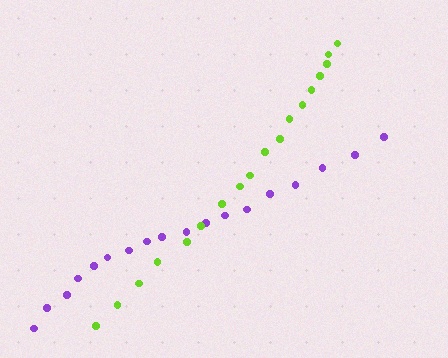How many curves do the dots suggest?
There are 2 distinct paths.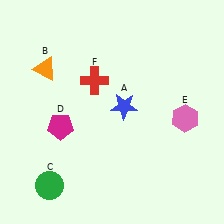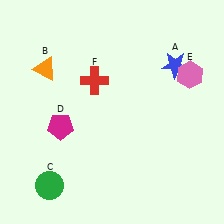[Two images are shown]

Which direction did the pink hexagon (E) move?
The pink hexagon (E) moved up.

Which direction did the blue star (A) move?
The blue star (A) moved right.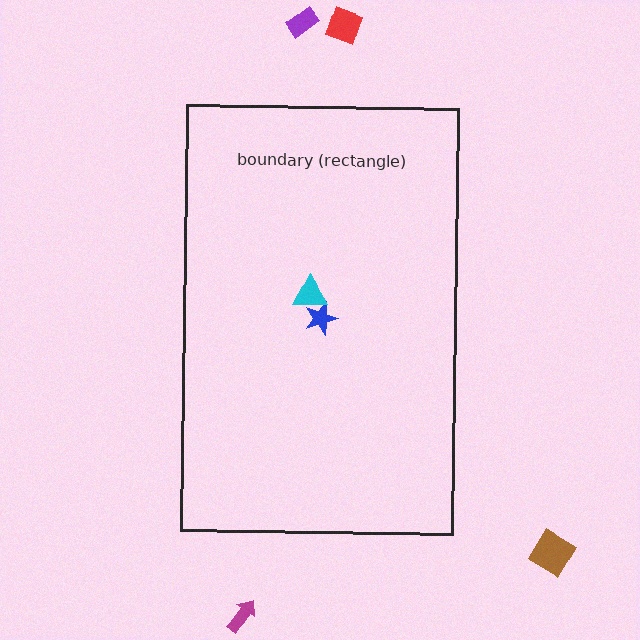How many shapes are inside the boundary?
2 inside, 4 outside.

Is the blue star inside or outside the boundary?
Inside.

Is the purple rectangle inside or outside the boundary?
Outside.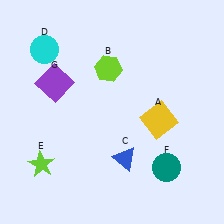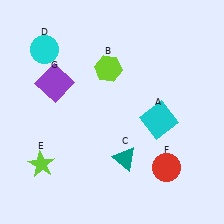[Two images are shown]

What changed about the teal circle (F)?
In Image 1, F is teal. In Image 2, it changed to red.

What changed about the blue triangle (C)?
In Image 1, C is blue. In Image 2, it changed to teal.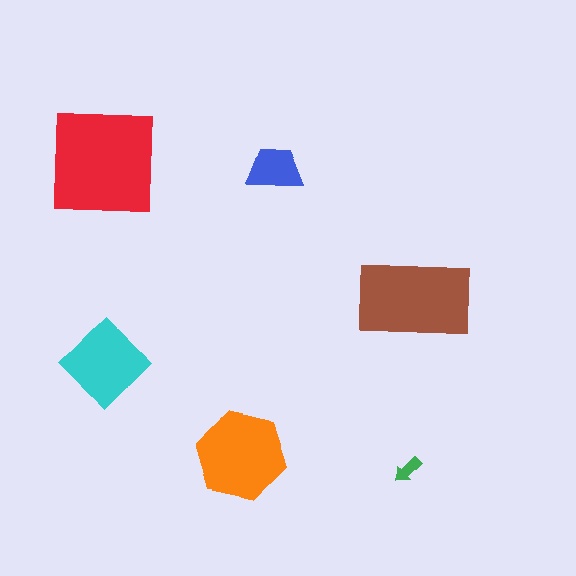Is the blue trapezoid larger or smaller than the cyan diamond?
Smaller.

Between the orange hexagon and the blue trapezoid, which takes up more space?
The orange hexagon.